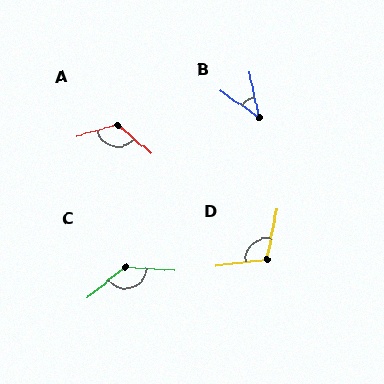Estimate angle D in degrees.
Approximately 109 degrees.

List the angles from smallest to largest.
B (44°), D (109°), A (125°), C (137°).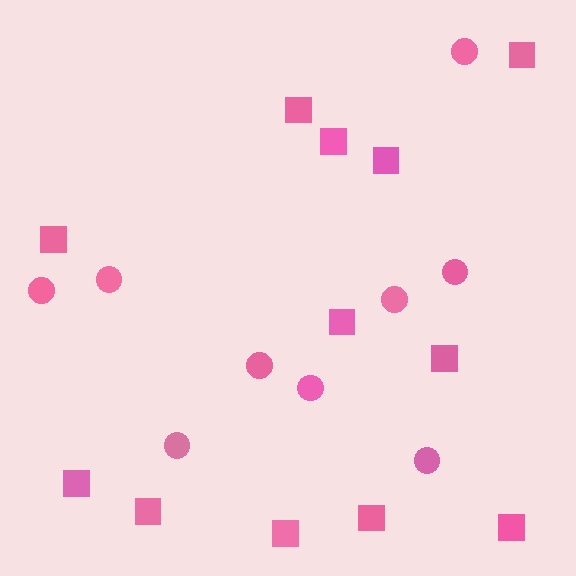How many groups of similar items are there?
There are 2 groups: one group of squares (12) and one group of circles (9).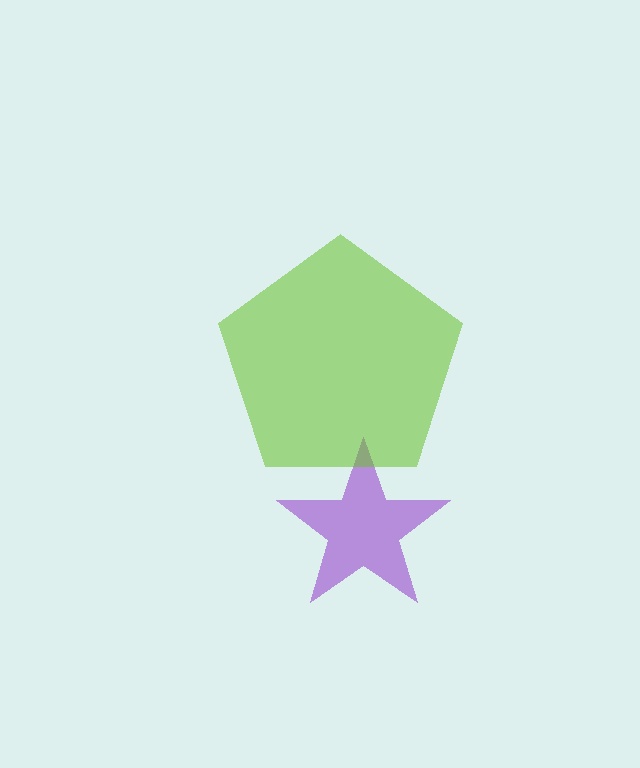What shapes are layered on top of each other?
The layered shapes are: a purple star, a lime pentagon.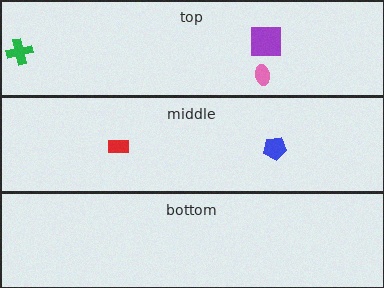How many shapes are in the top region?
3.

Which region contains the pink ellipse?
The top region.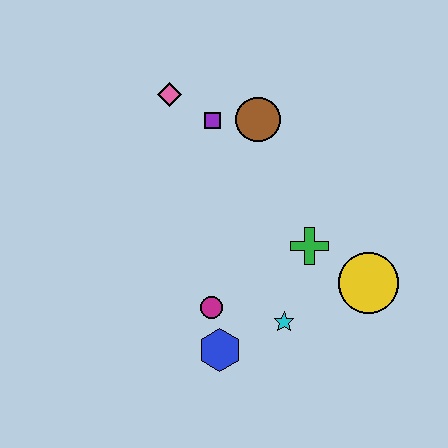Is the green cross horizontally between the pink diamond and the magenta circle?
No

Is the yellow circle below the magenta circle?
No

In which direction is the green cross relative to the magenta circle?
The green cross is to the right of the magenta circle.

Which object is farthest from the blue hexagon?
The pink diamond is farthest from the blue hexagon.